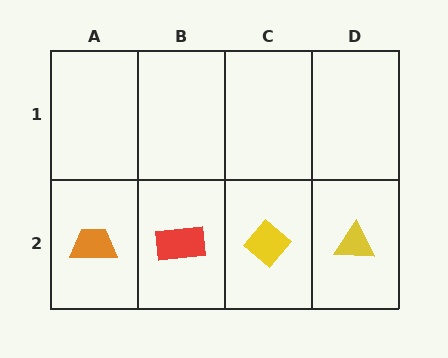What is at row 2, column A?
An orange trapezoid.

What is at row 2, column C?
A yellow diamond.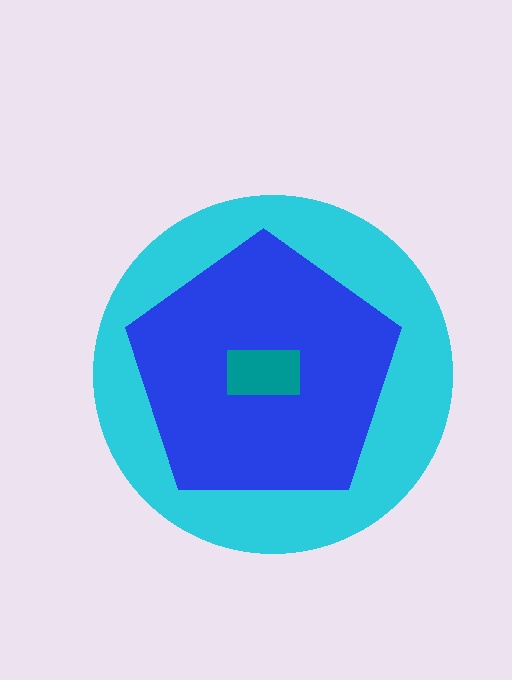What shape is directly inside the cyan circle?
The blue pentagon.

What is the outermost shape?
The cyan circle.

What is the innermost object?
The teal rectangle.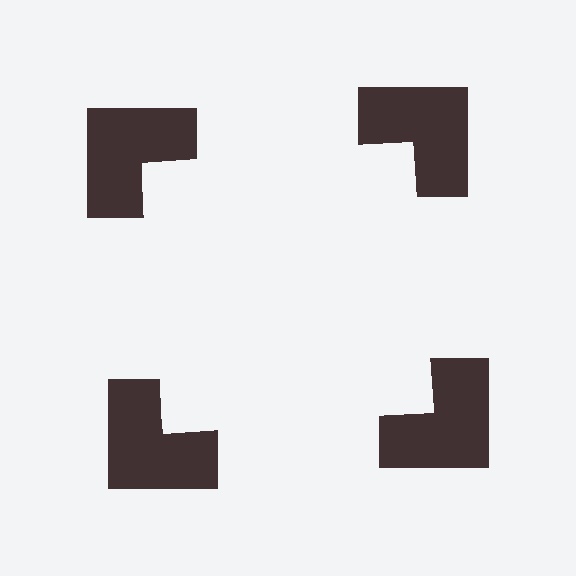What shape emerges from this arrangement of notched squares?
An illusory square — its edges are inferred from the aligned wedge cuts in the notched squares, not physically drawn.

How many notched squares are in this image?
There are 4 — one at each vertex of the illusory square.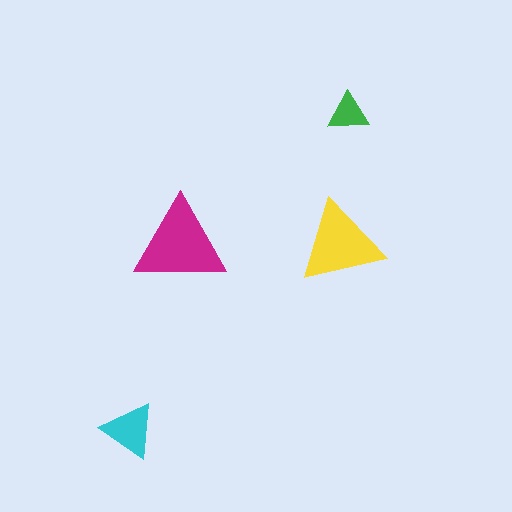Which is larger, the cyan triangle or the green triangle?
The cyan one.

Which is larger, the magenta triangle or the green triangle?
The magenta one.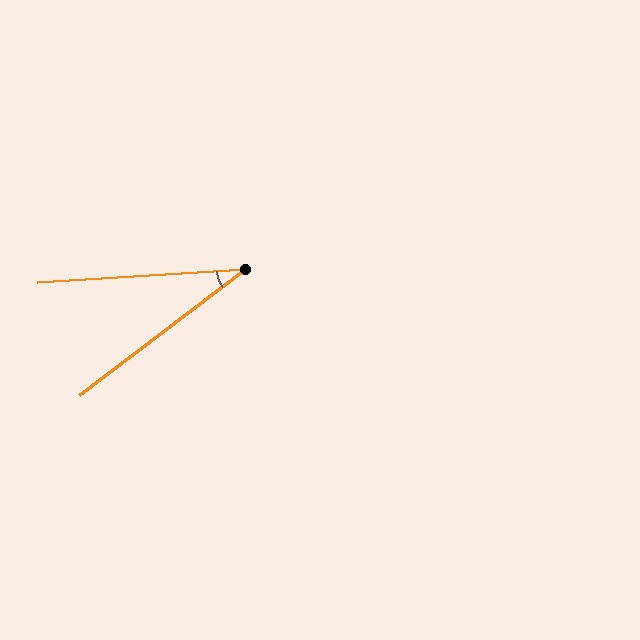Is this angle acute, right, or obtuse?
It is acute.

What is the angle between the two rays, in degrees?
Approximately 34 degrees.